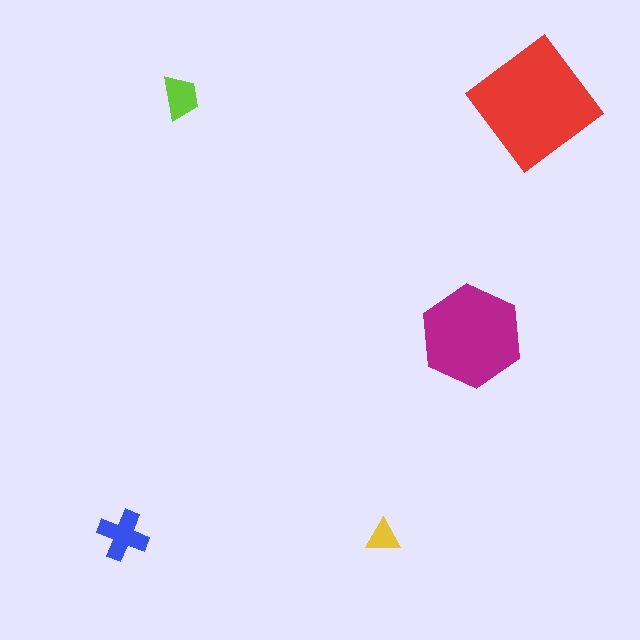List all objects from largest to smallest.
The red diamond, the magenta hexagon, the blue cross, the lime trapezoid, the yellow triangle.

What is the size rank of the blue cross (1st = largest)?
3rd.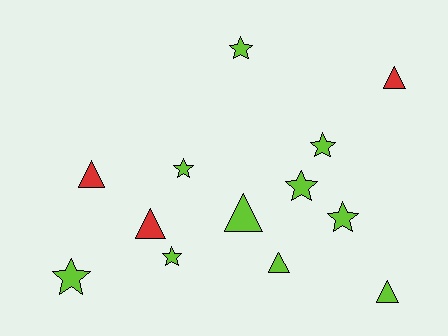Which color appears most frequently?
Lime, with 10 objects.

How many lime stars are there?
There are 7 lime stars.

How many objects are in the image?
There are 13 objects.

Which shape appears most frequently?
Star, with 7 objects.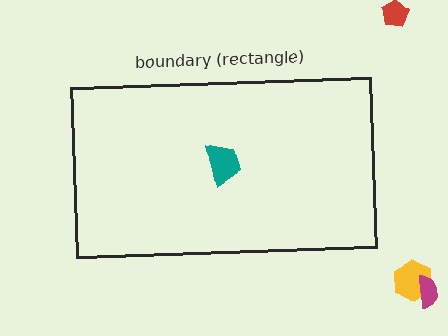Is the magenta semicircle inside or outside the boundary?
Outside.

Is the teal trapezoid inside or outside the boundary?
Inside.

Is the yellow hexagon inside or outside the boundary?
Outside.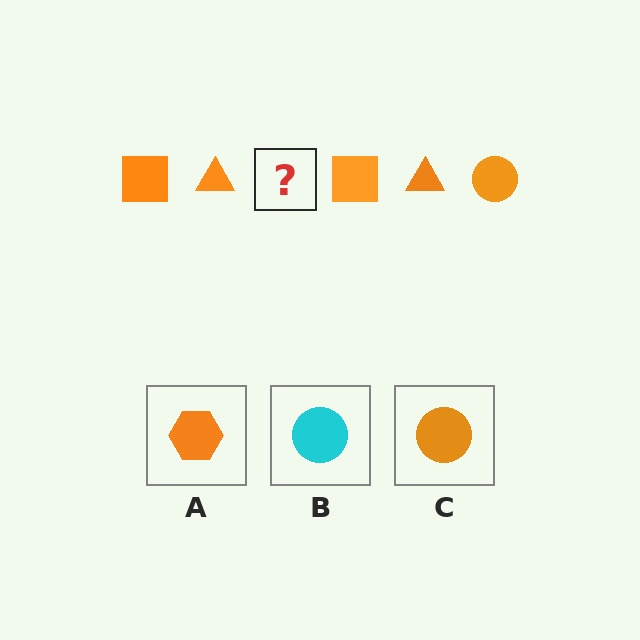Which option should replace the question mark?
Option C.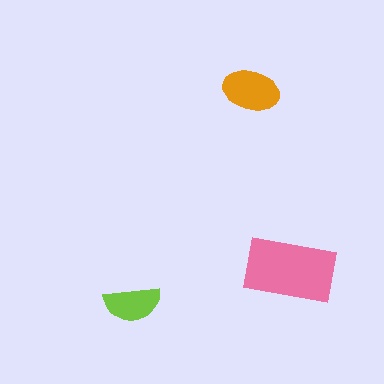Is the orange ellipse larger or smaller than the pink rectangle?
Smaller.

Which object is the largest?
The pink rectangle.